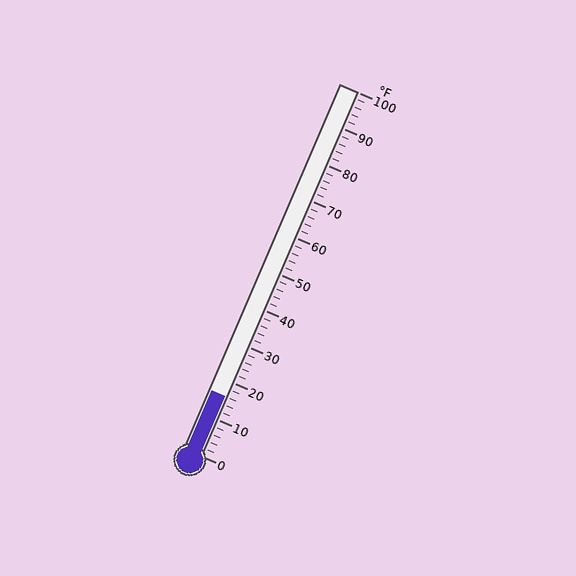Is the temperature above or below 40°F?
The temperature is below 40°F.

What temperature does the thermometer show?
The thermometer shows approximately 16°F.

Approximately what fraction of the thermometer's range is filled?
The thermometer is filled to approximately 15% of its range.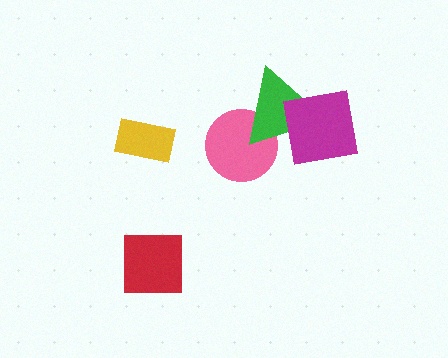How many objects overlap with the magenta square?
1 object overlaps with the magenta square.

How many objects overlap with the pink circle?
1 object overlaps with the pink circle.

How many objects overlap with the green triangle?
2 objects overlap with the green triangle.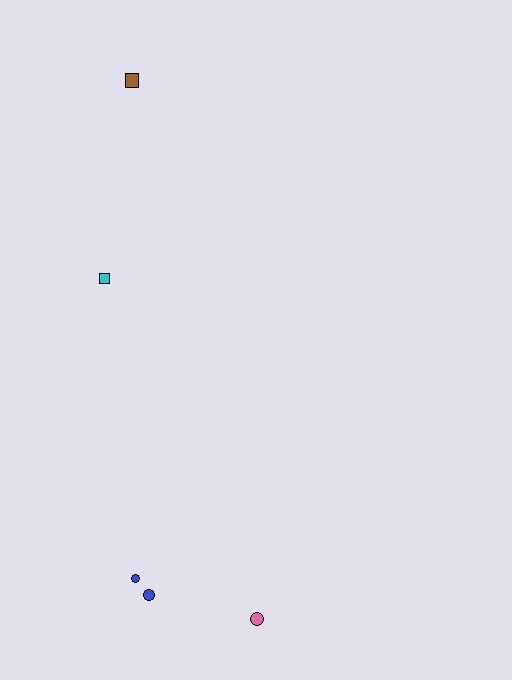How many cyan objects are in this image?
There is 1 cyan object.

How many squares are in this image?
There are 2 squares.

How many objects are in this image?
There are 5 objects.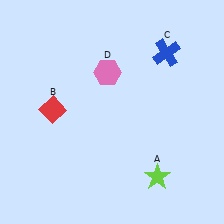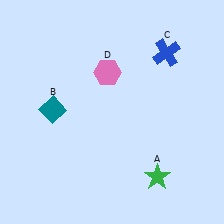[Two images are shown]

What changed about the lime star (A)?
In Image 1, A is lime. In Image 2, it changed to green.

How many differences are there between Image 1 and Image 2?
There are 2 differences between the two images.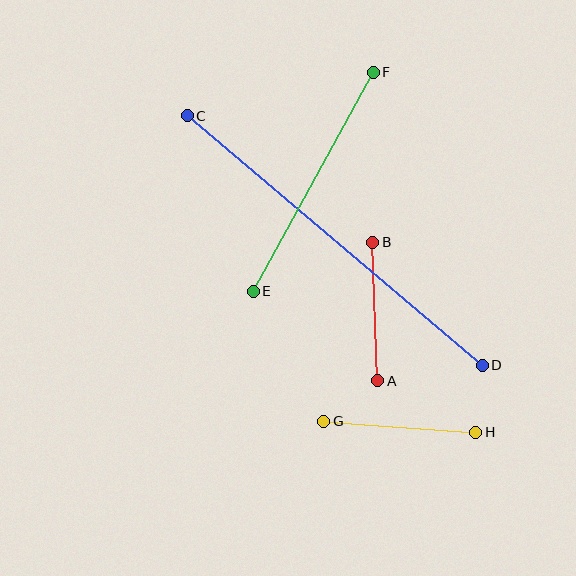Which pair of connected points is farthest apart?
Points C and D are farthest apart.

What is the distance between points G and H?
The distance is approximately 152 pixels.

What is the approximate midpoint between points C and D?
The midpoint is at approximately (335, 240) pixels.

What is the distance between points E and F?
The distance is approximately 250 pixels.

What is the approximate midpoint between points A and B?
The midpoint is at approximately (375, 312) pixels.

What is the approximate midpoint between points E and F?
The midpoint is at approximately (313, 182) pixels.